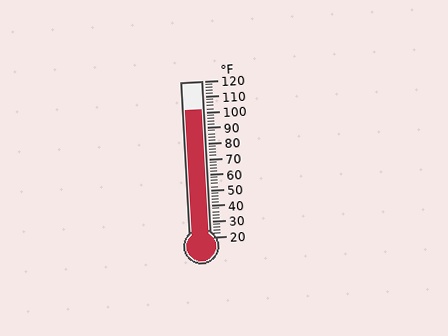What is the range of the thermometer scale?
The thermometer scale ranges from 20°F to 120°F.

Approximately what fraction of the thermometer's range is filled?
The thermometer is filled to approximately 80% of its range.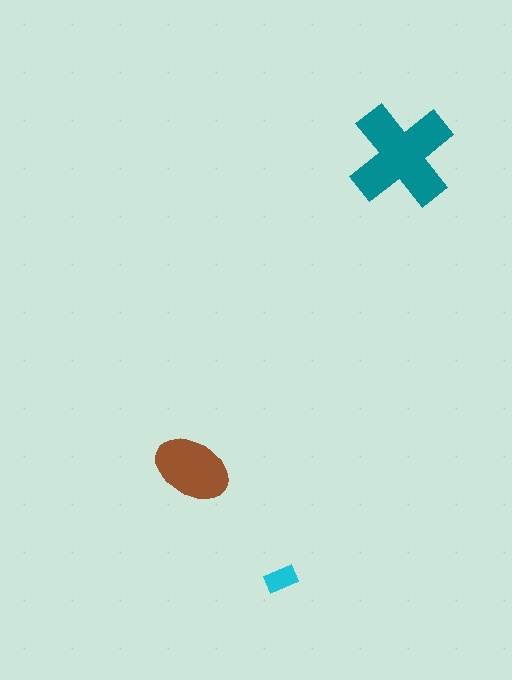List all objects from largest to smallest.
The teal cross, the brown ellipse, the cyan rectangle.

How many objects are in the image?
There are 3 objects in the image.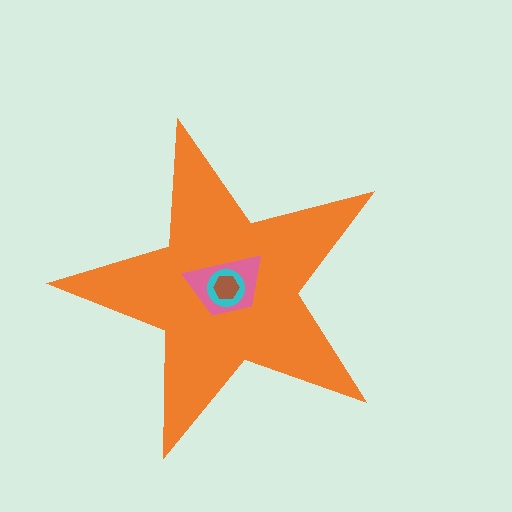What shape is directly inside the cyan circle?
The brown hexagon.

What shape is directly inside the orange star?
The pink trapezoid.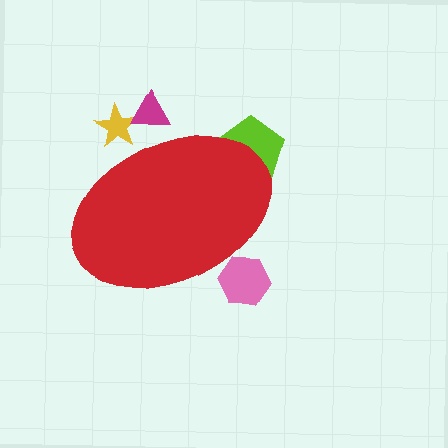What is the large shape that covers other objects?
A red ellipse.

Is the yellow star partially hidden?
Yes, the yellow star is partially hidden behind the red ellipse.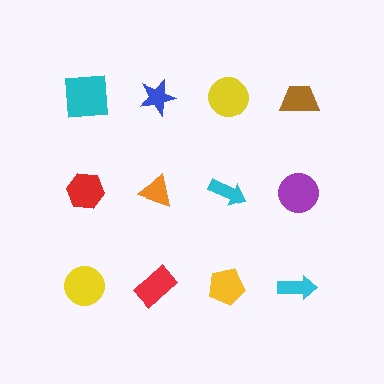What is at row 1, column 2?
A blue star.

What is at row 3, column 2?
A red rectangle.